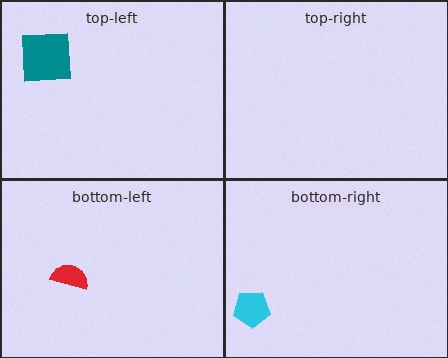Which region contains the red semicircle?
The bottom-left region.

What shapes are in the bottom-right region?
The cyan pentagon.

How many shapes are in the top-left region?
1.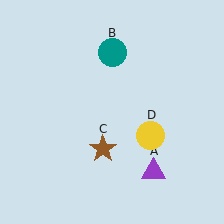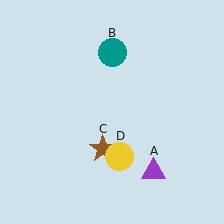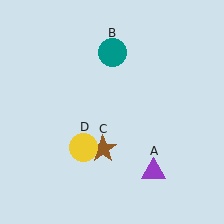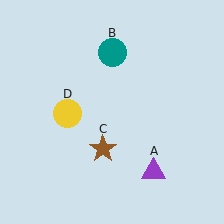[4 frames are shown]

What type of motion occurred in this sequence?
The yellow circle (object D) rotated clockwise around the center of the scene.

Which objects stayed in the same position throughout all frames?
Purple triangle (object A) and teal circle (object B) and brown star (object C) remained stationary.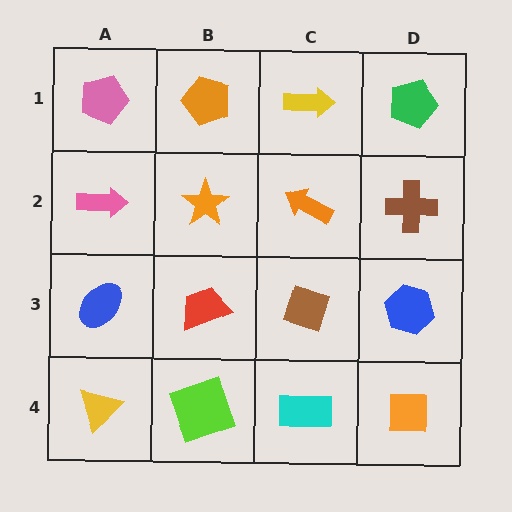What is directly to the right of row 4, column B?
A cyan rectangle.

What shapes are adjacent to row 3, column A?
A pink arrow (row 2, column A), a yellow triangle (row 4, column A), a red trapezoid (row 3, column B).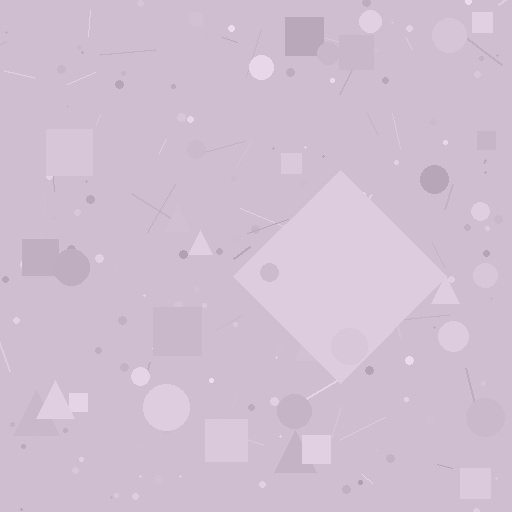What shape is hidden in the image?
A diamond is hidden in the image.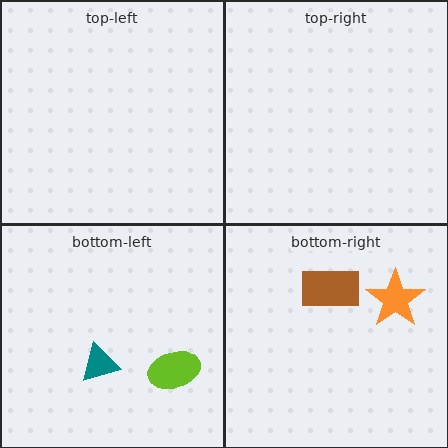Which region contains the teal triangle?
The bottom-left region.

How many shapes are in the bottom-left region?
2.